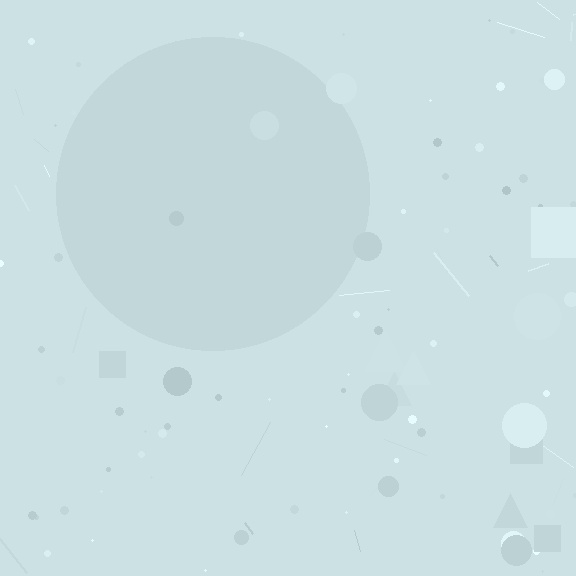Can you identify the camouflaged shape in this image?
The camouflaged shape is a circle.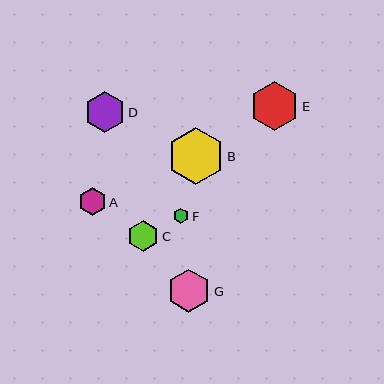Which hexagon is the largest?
Hexagon B is the largest with a size of approximately 57 pixels.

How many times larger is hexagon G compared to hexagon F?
Hexagon G is approximately 2.8 times the size of hexagon F.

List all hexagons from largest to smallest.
From largest to smallest: B, E, G, D, C, A, F.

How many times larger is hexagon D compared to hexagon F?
Hexagon D is approximately 2.7 times the size of hexagon F.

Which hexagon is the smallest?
Hexagon F is the smallest with a size of approximately 15 pixels.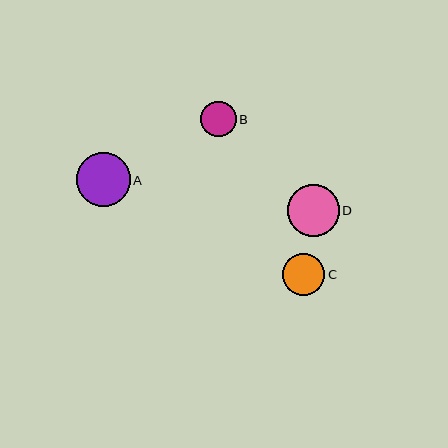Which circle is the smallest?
Circle B is the smallest with a size of approximately 36 pixels.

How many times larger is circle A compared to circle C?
Circle A is approximately 1.3 times the size of circle C.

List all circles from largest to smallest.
From largest to smallest: A, D, C, B.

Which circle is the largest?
Circle A is the largest with a size of approximately 54 pixels.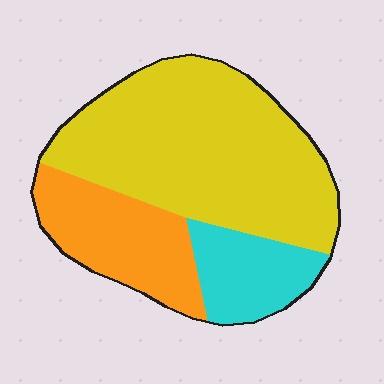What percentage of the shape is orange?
Orange covers around 25% of the shape.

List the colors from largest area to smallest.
From largest to smallest: yellow, orange, cyan.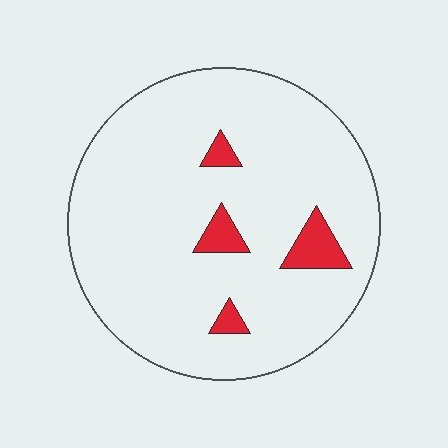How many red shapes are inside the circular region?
4.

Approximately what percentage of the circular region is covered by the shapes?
Approximately 5%.